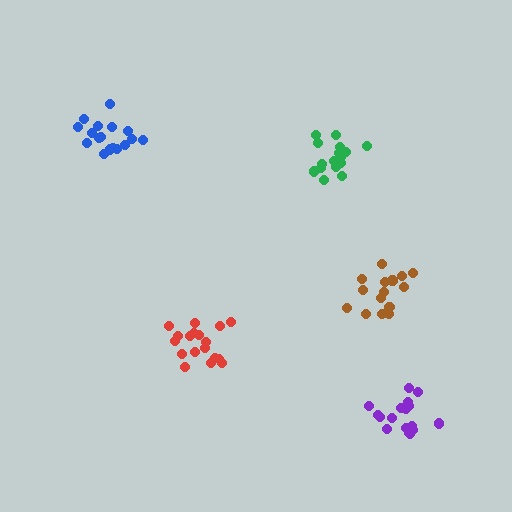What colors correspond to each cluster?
The clusters are colored: brown, red, green, blue, purple.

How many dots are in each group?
Group 1: 18 dots, Group 2: 18 dots, Group 3: 16 dots, Group 4: 17 dots, Group 5: 18 dots (87 total).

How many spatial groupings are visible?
There are 5 spatial groupings.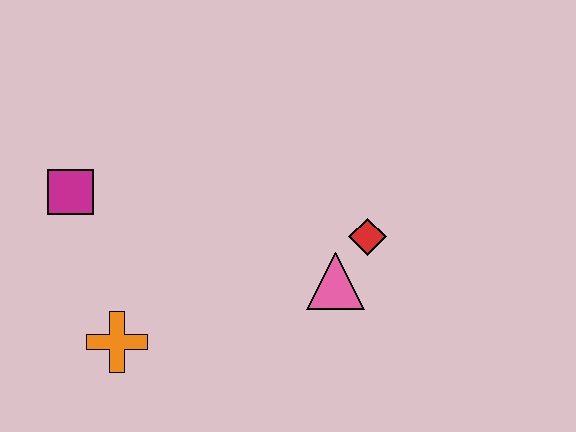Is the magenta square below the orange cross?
No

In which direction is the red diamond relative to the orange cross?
The red diamond is to the right of the orange cross.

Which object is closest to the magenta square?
The orange cross is closest to the magenta square.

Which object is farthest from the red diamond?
The magenta square is farthest from the red diamond.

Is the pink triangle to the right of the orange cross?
Yes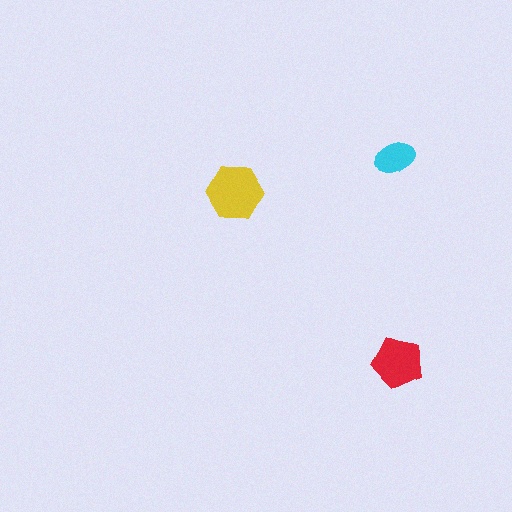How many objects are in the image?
There are 3 objects in the image.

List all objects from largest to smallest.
The yellow hexagon, the red pentagon, the cyan ellipse.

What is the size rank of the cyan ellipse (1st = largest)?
3rd.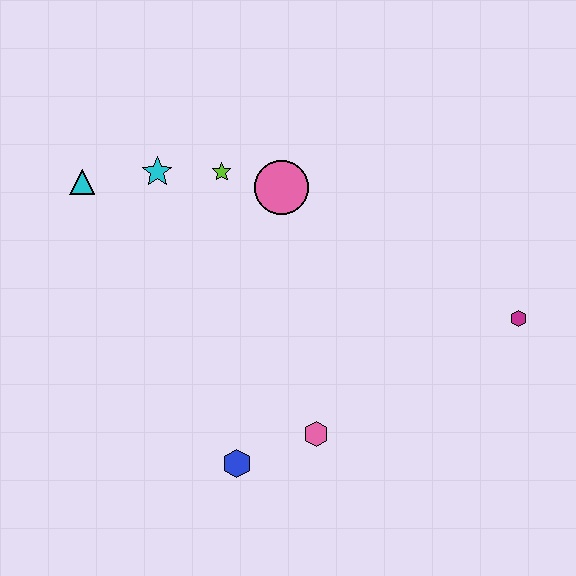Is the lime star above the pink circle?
Yes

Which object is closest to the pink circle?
The lime star is closest to the pink circle.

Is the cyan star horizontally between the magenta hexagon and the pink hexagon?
No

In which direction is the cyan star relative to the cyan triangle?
The cyan star is to the right of the cyan triangle.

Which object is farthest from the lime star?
The magenta hexagon is farthest from the lime star.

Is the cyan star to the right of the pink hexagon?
No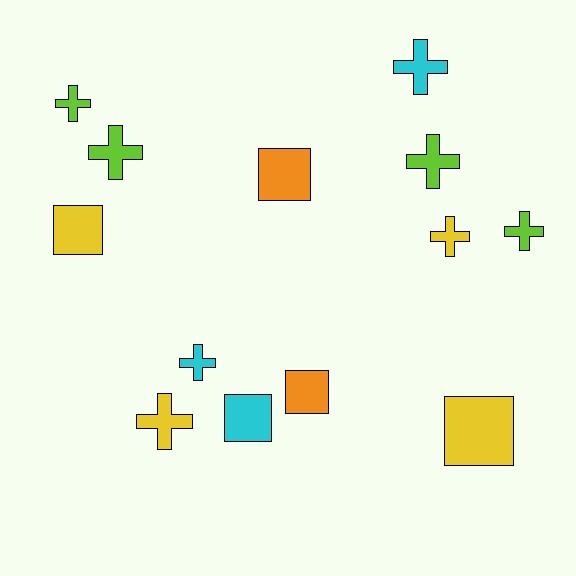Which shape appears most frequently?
Cross, with 8 objects.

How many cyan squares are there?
There is 1 cyan square.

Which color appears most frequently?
Yellow, with 4 objects.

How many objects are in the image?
There are 13 objects.